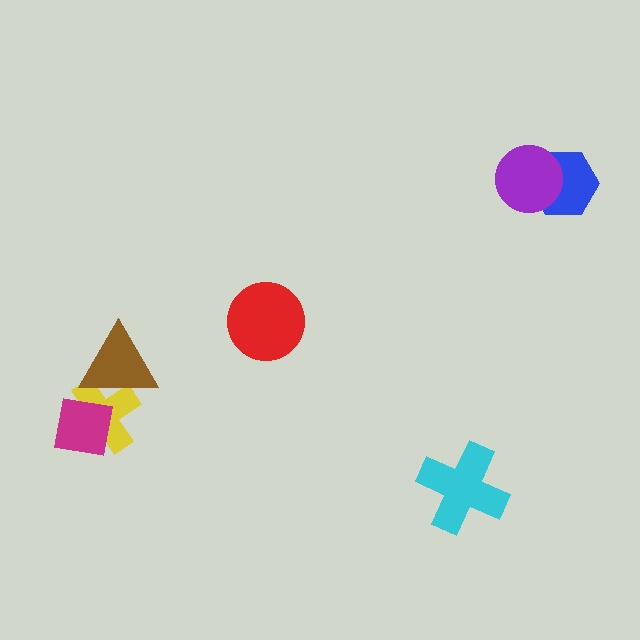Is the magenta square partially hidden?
Yes, it is partially covered by another shape.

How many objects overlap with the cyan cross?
0 objects overlap with the cyan cross.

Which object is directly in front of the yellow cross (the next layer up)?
The magenta square is directly in front of the yellow cross.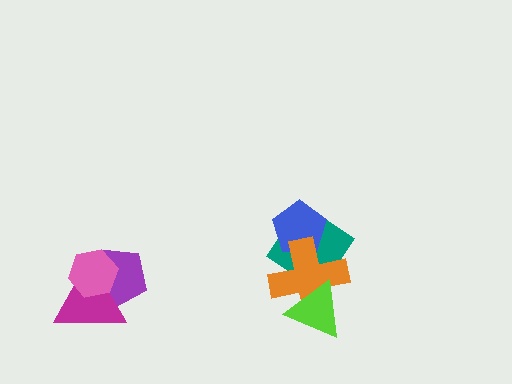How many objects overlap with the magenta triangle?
2 objects overlap with the magenta triangle.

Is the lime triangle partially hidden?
No, no other shape covers it.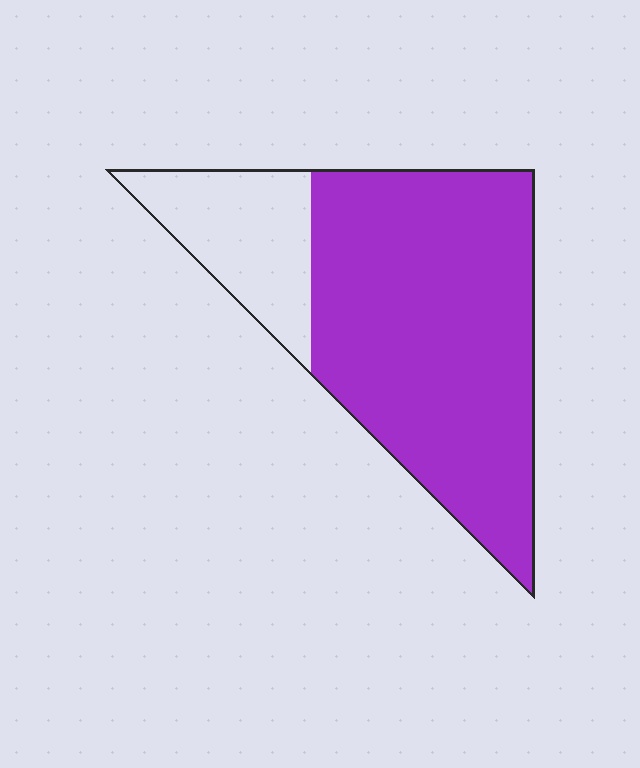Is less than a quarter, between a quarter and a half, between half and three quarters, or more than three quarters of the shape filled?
More than three quarters.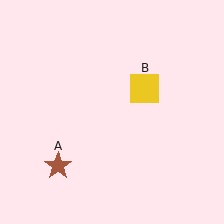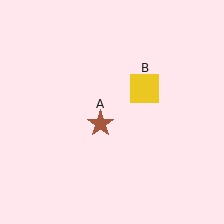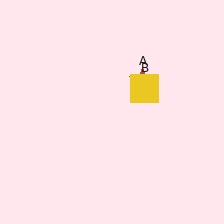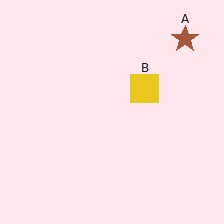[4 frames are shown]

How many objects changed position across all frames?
1 object changed position: brown star (object A).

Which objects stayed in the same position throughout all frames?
Yellow square (object B) remained stationary.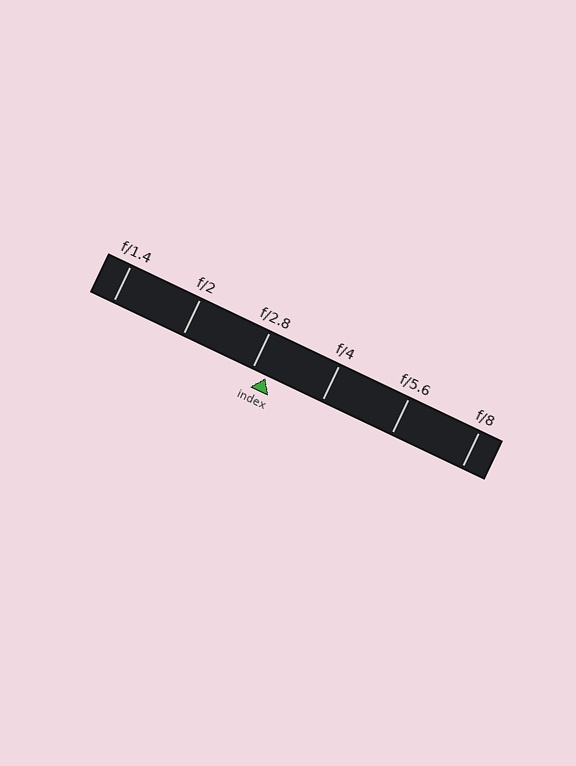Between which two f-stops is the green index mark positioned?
The index mark is between f/2.8 and f/4.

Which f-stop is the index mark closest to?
The index mark is closest to f/2.8.